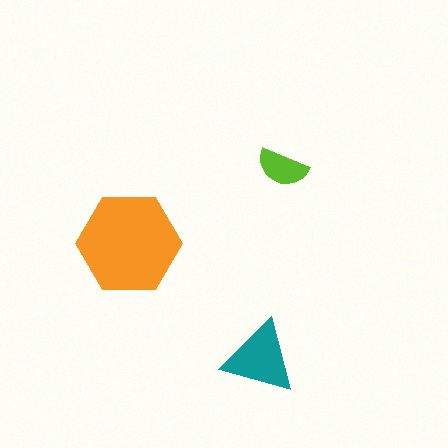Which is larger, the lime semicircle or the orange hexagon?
The orange hexagon.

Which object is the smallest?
The lime semicircle.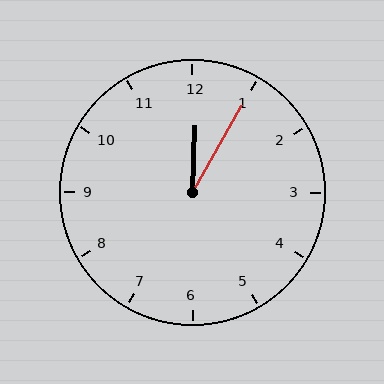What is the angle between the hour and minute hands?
Approximately 28 degrees.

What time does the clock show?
12:05.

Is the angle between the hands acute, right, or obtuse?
It is acute.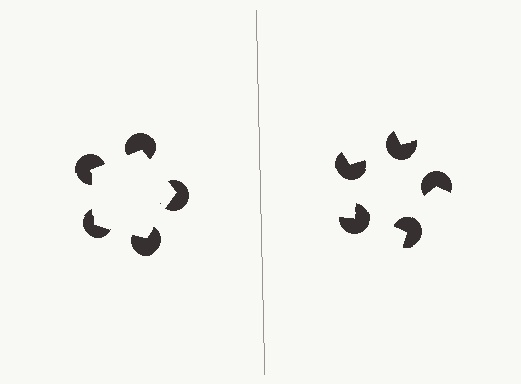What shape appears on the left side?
An illusory pentagon.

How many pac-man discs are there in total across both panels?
10 — 5 on each side.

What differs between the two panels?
The pac-man discs are positioned identically on both sides; only the wedge orientations differ. On the left they align to a pentagon; on the right they are misaligned.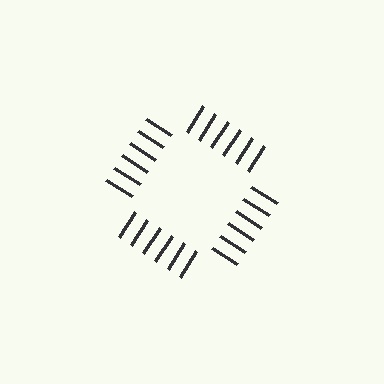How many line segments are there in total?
24 — 6 along each of the 4 edges.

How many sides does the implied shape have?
4 sides — the line-ends trace a square.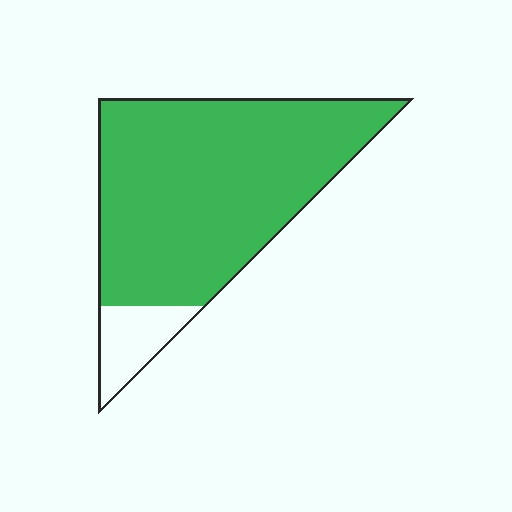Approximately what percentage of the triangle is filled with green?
Approximately 90%.